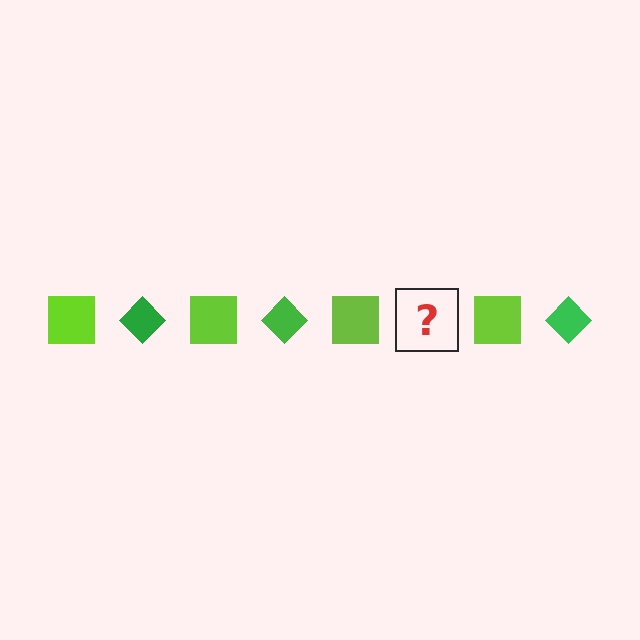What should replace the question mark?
The question mark should be replaced with a green diamond.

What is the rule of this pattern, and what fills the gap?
The rule is that the pattern alternates between lime square and green diamond. The gap should be filled with a green diamond.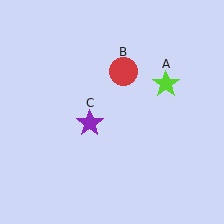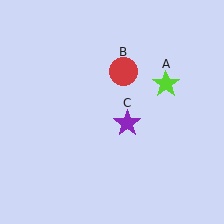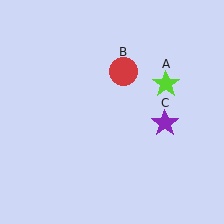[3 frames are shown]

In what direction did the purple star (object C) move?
The purple star (object C) moved right.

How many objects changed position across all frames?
1 object changed position: purple star (object C).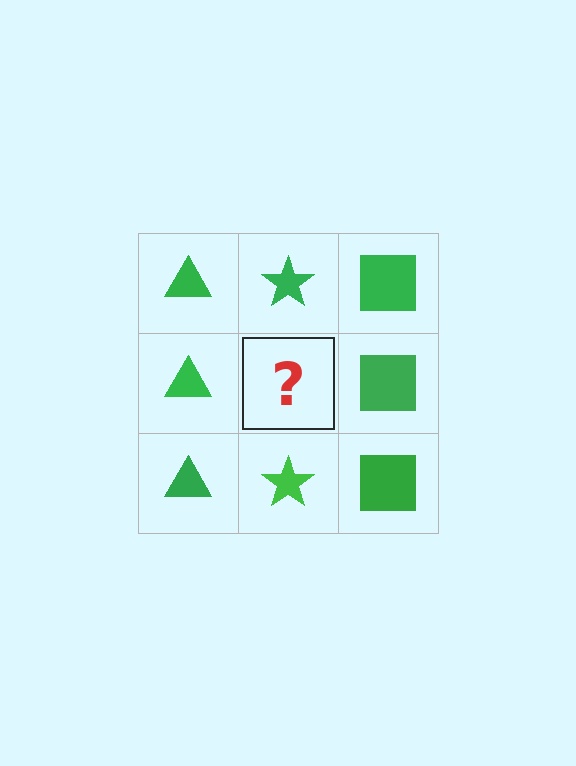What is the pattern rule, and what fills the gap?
The rule is that each column has a consistent shape. The gap should be filled with a green star.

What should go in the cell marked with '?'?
The missing cell should contain a green star.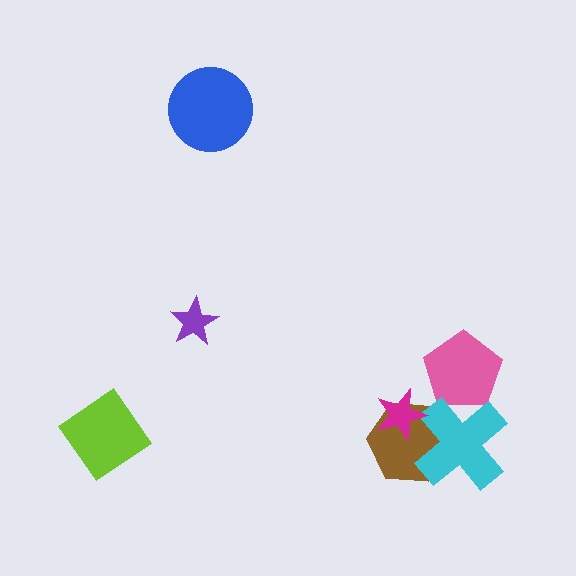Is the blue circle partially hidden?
No, no other shape covers it.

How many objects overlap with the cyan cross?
3 objects overlap with the cyan cross.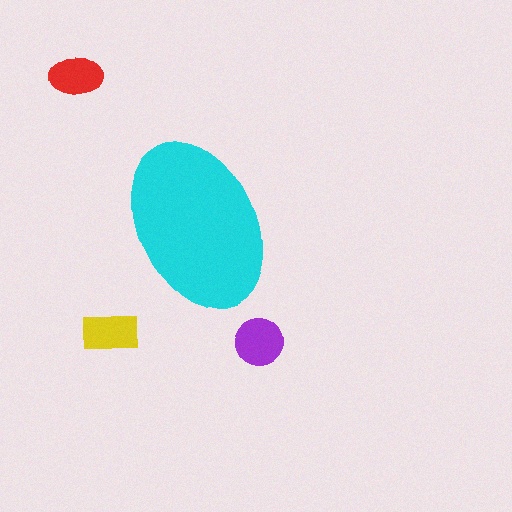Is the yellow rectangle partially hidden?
No, the yellow rectangle is fully visible.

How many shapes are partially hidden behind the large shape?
0 shapes are partially hidden.